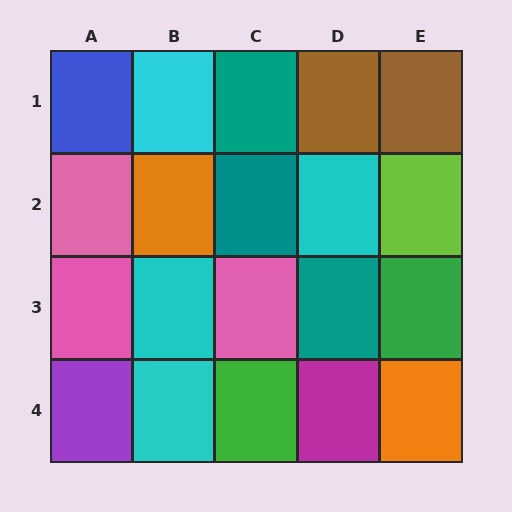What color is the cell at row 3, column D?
Teal.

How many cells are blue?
1 cell is blue.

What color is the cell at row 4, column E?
Orange.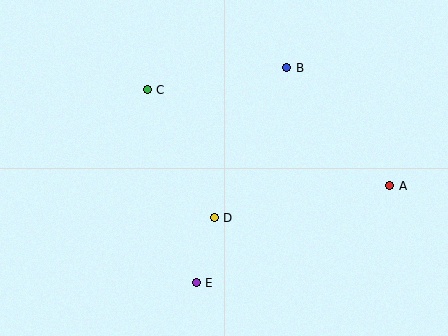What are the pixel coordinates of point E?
Point E is at (196, 283).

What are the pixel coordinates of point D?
Point D is at (214, 218).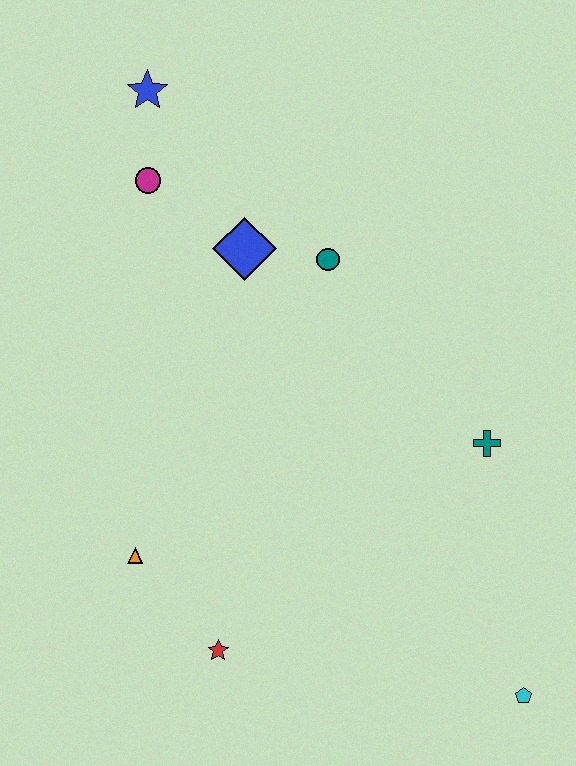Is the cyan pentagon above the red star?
No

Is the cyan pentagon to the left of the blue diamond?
No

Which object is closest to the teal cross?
The teal circle is closest to the teal cross.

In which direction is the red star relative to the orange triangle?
The red star is below the orange triangle.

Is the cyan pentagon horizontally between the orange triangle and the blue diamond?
No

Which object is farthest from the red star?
The blue star is farthest from the red star.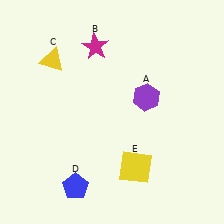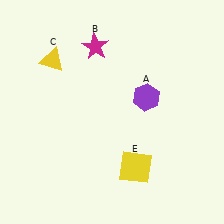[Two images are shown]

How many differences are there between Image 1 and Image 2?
There is 1 difference between the two images.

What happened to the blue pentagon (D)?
The blue pentagon (D) was removed in Image 2. It was in the bottom-left area of Image 1.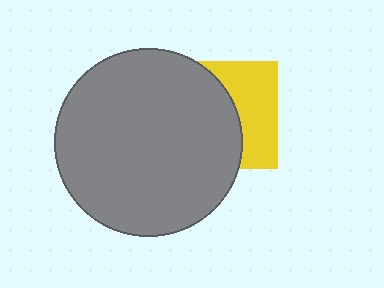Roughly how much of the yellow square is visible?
A small part of it is visible (roughly 42%).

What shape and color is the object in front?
The object in front is a gray circle.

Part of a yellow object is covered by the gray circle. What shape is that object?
It is a square.